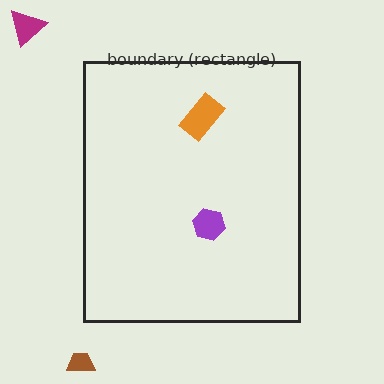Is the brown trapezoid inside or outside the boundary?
Outside.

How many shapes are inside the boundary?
2 inside, 2 outside.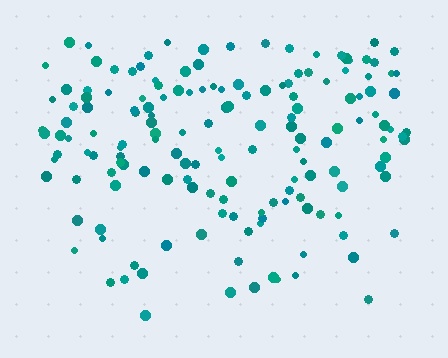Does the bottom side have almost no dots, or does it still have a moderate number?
Still a moderate number, just noticeably fewer than the top.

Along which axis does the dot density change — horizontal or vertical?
Vertical.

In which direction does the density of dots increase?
From bottom to top, with the top side densest.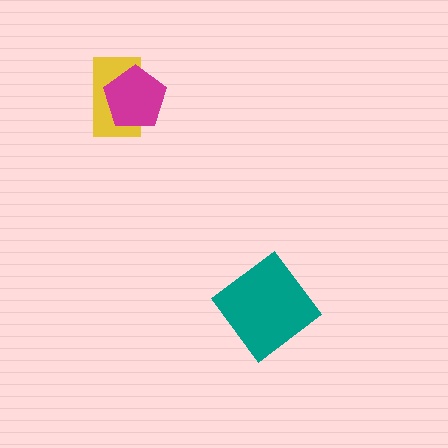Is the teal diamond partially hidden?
No, no other shape covers it.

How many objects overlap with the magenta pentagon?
1 object overlaps with the magenta pentagon.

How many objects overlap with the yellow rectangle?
1 object overlaps with the yellow rectangle.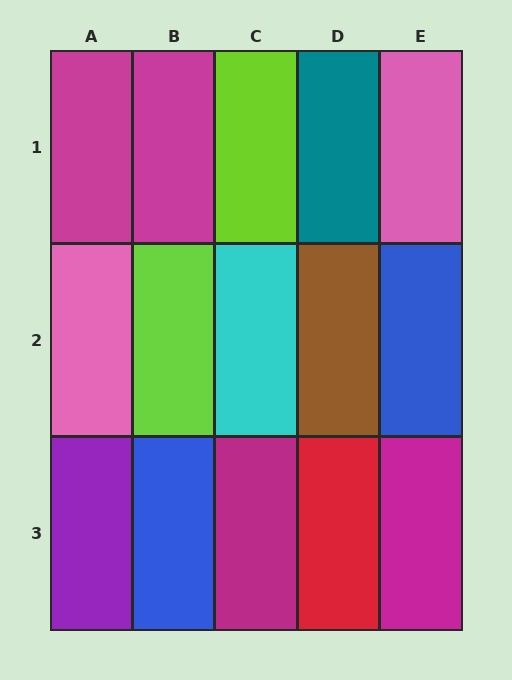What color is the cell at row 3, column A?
Purple.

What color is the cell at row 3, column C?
Magenta.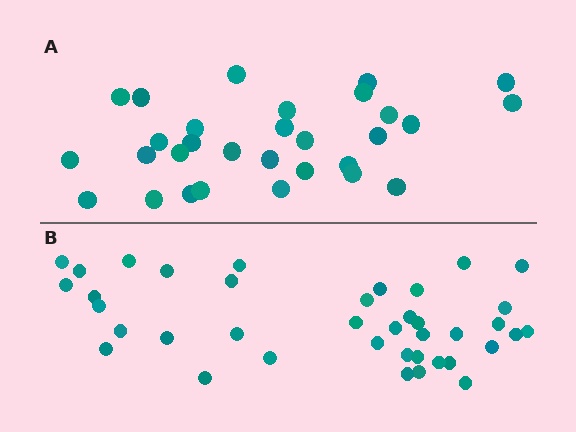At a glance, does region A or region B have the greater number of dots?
Region B (the bottom region) has more dots.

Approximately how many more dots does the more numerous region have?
Region B has roughly 8 or so more dots than region A.